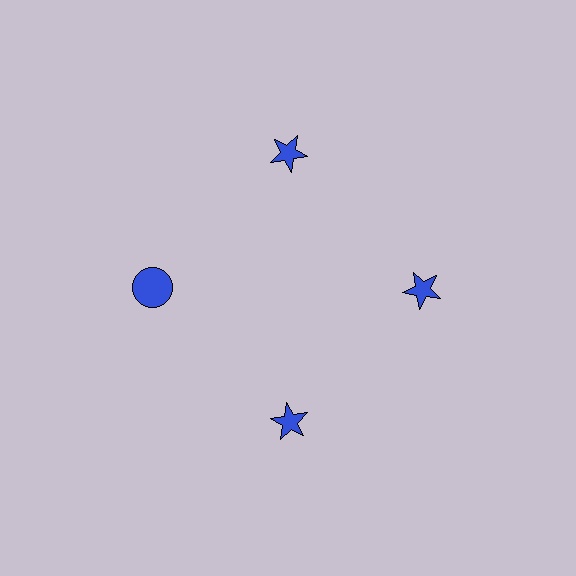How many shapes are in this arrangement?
There are 4 shapes arranged in a ring pattern.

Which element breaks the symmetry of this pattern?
The blue circle at roughly the 9 o'clock position breaks the symmetry. All other shapes are blue stars.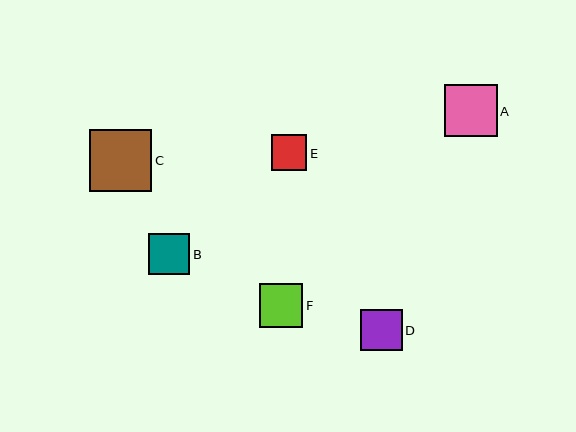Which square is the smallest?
Square E is the smallest with a size of approximately 36 pixels.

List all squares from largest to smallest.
From largest to smallest: C, A, F, D, B, E.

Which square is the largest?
Square C is the largest with a size of approximately 62 pixels.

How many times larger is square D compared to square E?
Square D is approximately 1.2 times the size of square E.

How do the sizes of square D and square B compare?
Square D and square B are approximately the same size.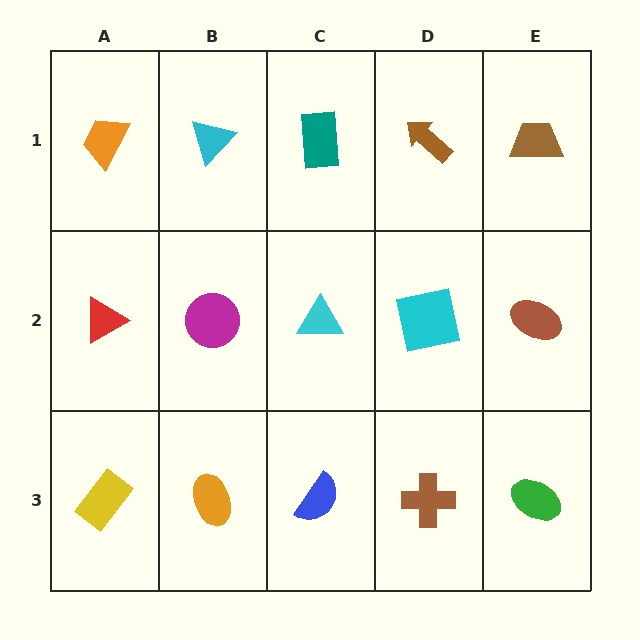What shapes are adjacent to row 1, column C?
A cyan triangle (row 2, column C), a cyan triangle (row 1, column B), a brown arrow (row 1, column D).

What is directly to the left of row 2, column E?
A cyan square.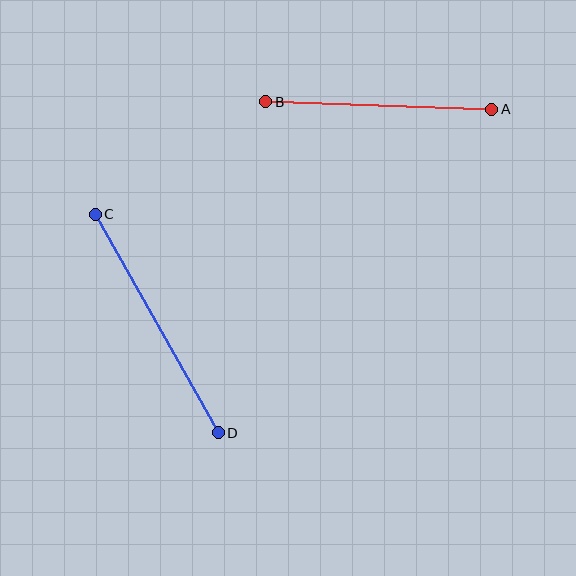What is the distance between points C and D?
The distance is approximately 251 pixels.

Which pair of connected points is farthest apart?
Points C and D are farthest apart.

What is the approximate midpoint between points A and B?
The midpoint is at approximately (379, 105) pixels.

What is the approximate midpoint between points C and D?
The midpoint is at approximately (157, 324) pixels.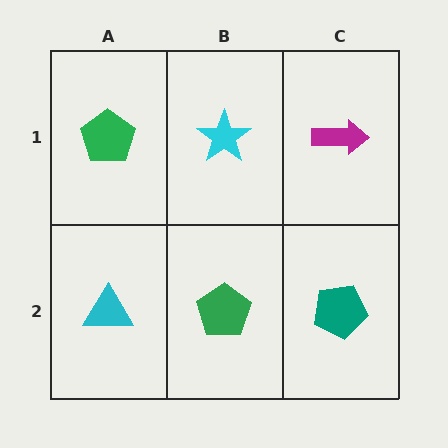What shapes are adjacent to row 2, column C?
A magenta arrow (row 1, column C), a green pentagon (row 2, column B).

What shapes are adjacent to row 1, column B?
A green pentagon (row 2, column B), a green pentagon (row 1, column A), a magenta arrow (row 1, column C).